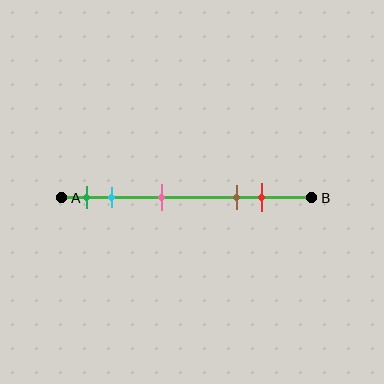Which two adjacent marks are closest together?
The green and cyan marks are the closest adjacent pair.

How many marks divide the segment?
There are 5 marks dividing the segment.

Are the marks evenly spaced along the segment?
No, the marks are not evenly spaced.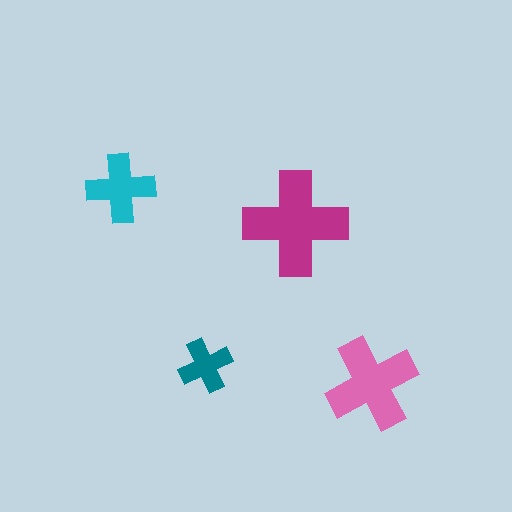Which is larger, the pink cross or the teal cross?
The pink one.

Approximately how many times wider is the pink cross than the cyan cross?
About 1.5 times wider.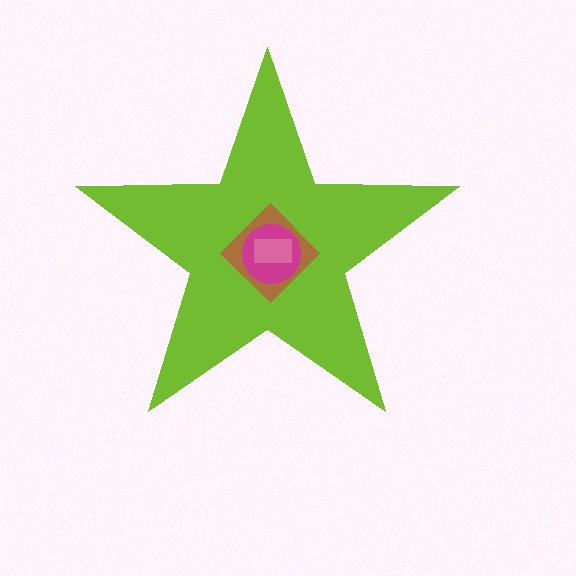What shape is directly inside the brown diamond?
The magenta circle.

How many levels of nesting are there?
4.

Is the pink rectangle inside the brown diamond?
Yes.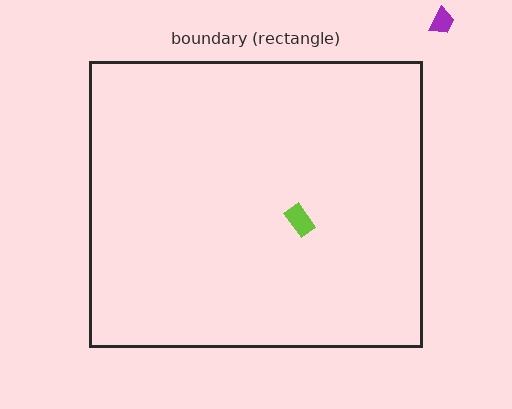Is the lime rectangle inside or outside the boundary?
Inside.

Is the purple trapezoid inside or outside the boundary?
Outside.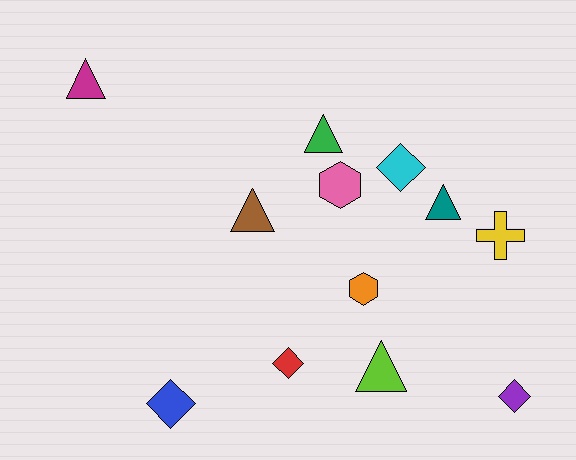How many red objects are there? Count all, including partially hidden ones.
There is 1 red object.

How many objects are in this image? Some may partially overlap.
There are 12 objects.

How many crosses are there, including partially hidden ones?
There is 1 cross.